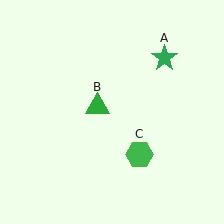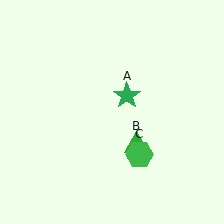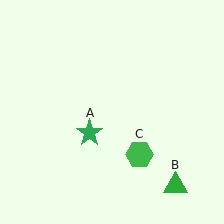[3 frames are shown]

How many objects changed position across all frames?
2 objects changed position: green star (object A), green triangle (object B).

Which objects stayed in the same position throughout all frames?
Green hexagon (object C) remained stationary.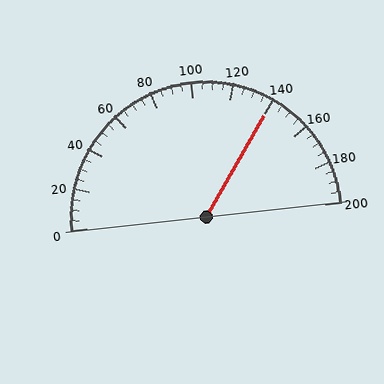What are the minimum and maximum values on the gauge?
The gauge ranges from 0 to 200.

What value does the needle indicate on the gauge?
The needle indicates approximately 140.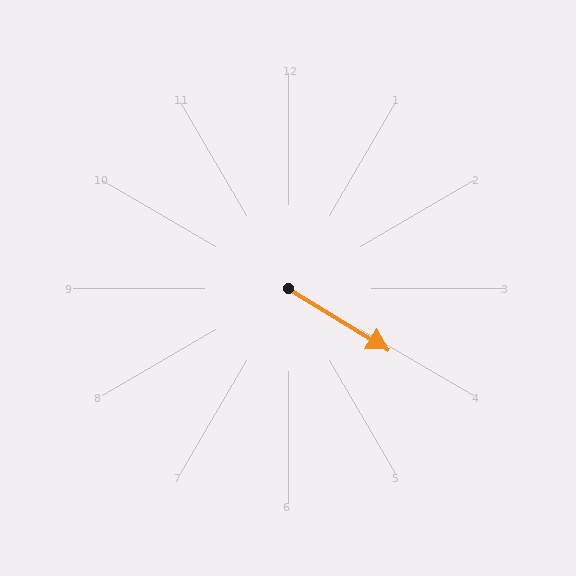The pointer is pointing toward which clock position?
Roughly 4 o'clock.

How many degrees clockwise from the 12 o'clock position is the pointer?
Approximately 122 degrees.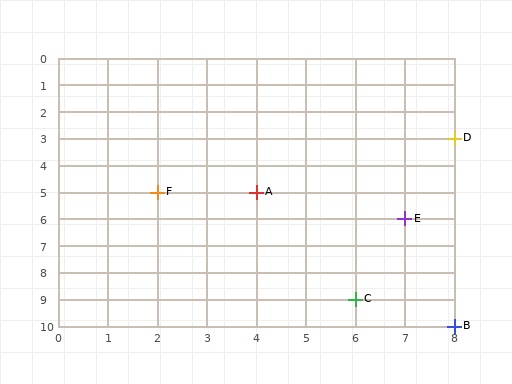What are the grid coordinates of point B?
Point B is at grid coordinates (8, 10).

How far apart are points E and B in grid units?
Points E and B are 1 column and 4 rows apart (about 4.1 grid units diagonally).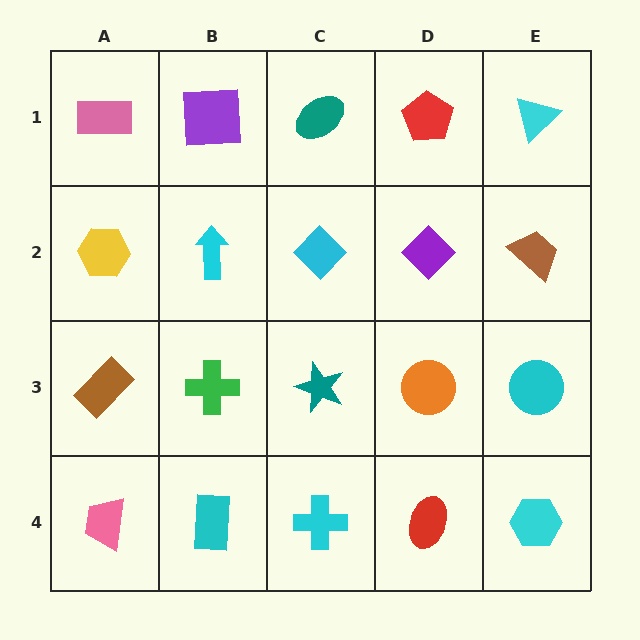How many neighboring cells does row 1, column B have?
3.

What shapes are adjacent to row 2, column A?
A pink rectangle (row 1, column A), a brown rectangle (row 3, column A), a cyan arrow (row 2, column B).